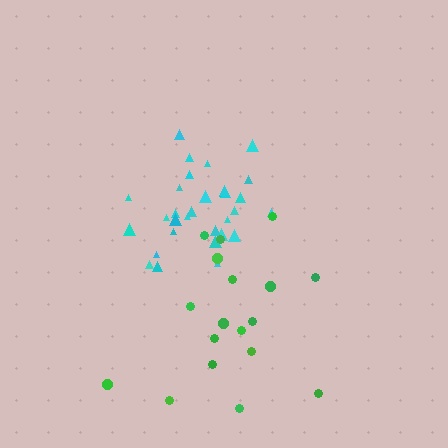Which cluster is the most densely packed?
Cyan.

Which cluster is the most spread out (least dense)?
Green.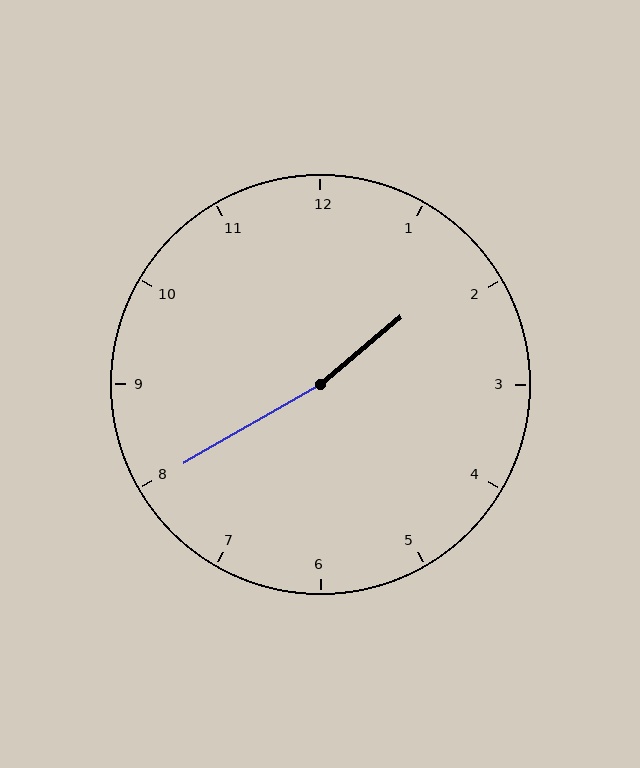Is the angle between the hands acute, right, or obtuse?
It is obtuse.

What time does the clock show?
1:40.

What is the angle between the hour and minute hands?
Approximately 170 degrees.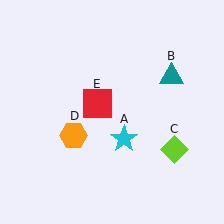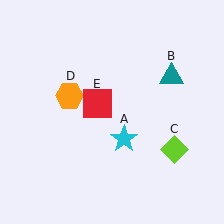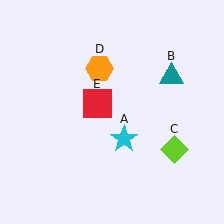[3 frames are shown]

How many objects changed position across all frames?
1 object changed position: orange hexagon (object D).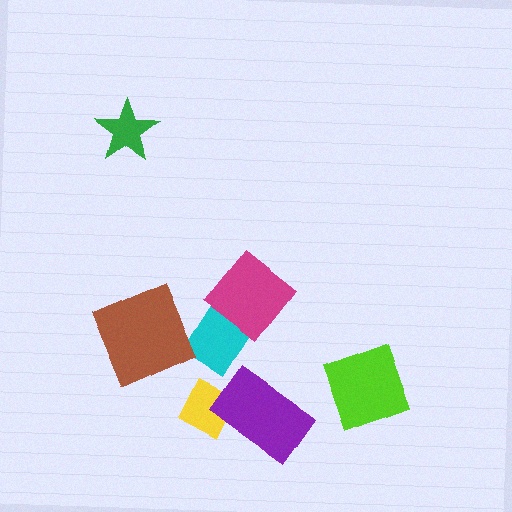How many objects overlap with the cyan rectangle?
1 object overlaps with the cyan rectangle.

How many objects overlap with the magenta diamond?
1 object overlaps with the magenta diamond.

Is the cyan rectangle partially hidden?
Yes, it is partially covered by another shape.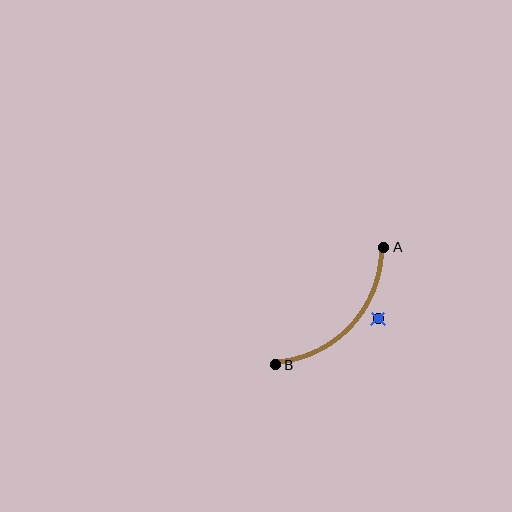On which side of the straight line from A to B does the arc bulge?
The arc bulges below and to the right of the straight line connecting A and B.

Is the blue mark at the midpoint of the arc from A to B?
No — the blue mark does not lie on the arc at all. It sits slightly outside the curve.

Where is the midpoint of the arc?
The arc midpoint is the point on the curve farthest from the straight line joining A and B. It sits below and to the right of that line.